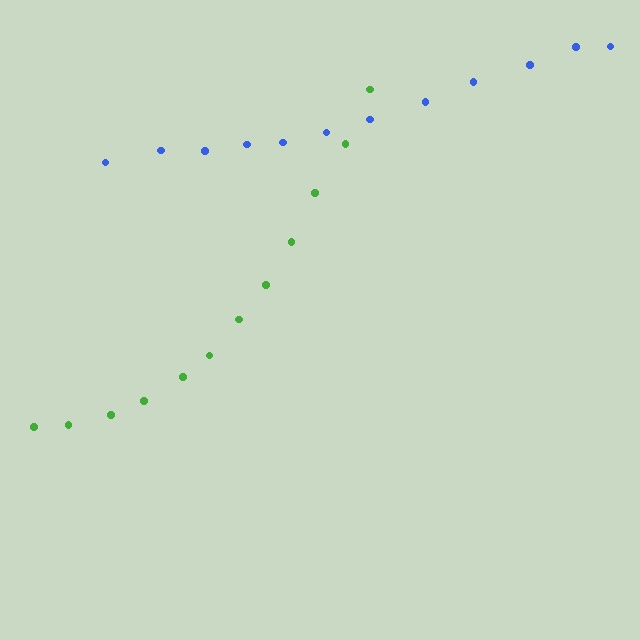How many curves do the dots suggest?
There are 2 distinct paths.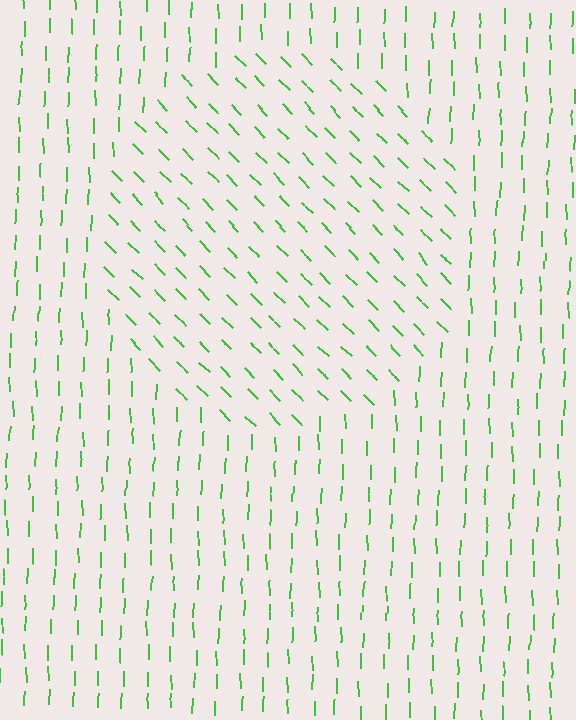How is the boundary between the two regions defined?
The boundary is defined purely by a change in line orientation (approximately 45 degrees difference). All lines are the same color and thickness.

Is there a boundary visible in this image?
Yes, there is a texture boundary formed by a change in line orientation.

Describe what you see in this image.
The image is filled with small green line segments. A circle region in the image has lines oriented differently from the surrounding lines, creating a visible texture boundary.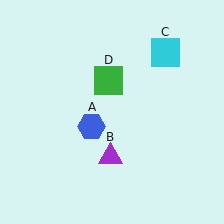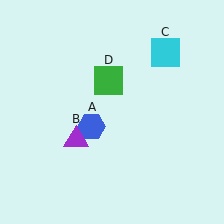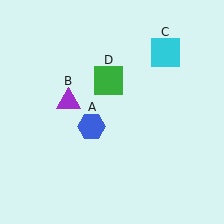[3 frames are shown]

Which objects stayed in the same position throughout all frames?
Blue hexagon (object A) and cyan square (object C) and green square (object D) remained stationary.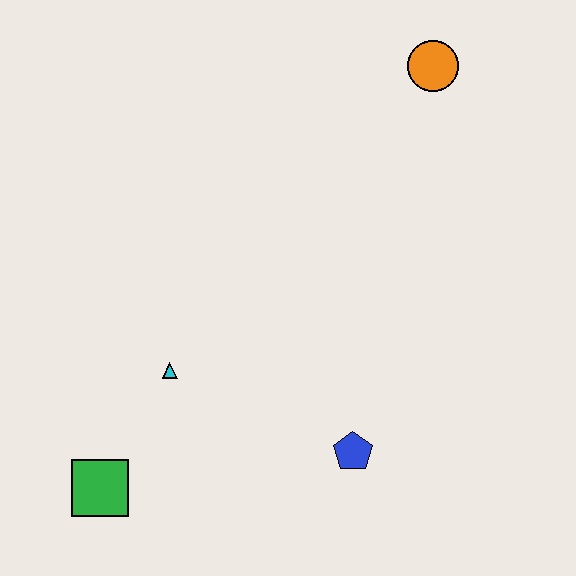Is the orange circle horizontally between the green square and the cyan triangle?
No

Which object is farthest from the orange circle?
The green square is farthest from the orange circle.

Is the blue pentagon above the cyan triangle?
No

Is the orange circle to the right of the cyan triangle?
Yes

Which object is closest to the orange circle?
The blue pentagon is closest to the orange circle.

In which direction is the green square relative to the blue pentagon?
The green square is to the left of the blue pentagon.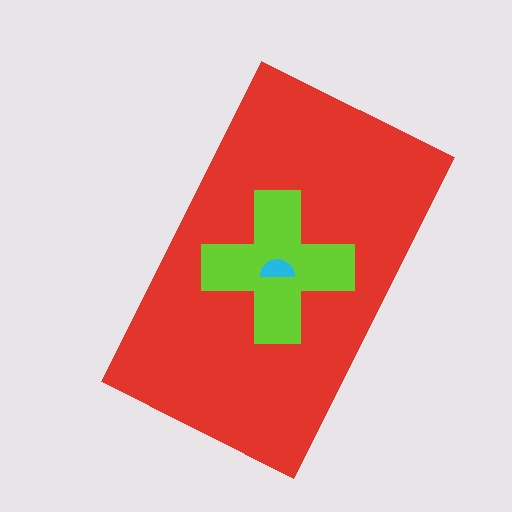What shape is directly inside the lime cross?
The cyan semicircle.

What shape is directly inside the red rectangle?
The lime cross.